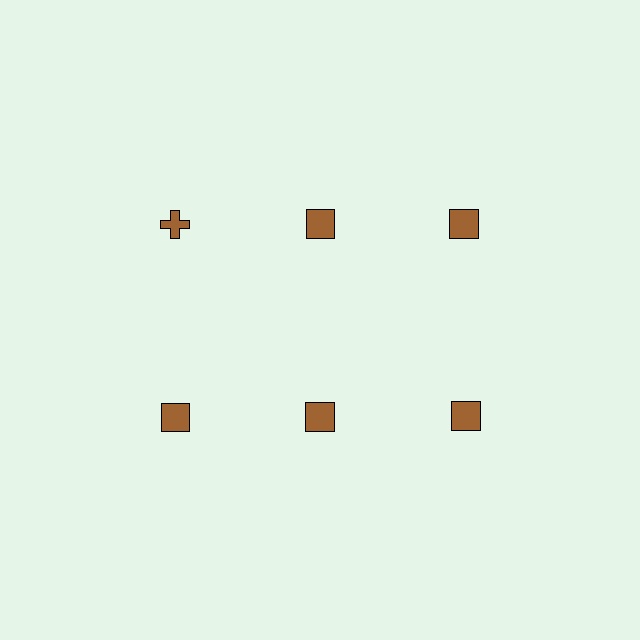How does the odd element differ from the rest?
It has a different shape: cross instead of square.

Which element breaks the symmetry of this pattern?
The brown cross in the top row, leftmost column breaks the symmetry. All other shapes are brown squares.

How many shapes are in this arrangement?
There are 6 shapes arranged in a grid pattern.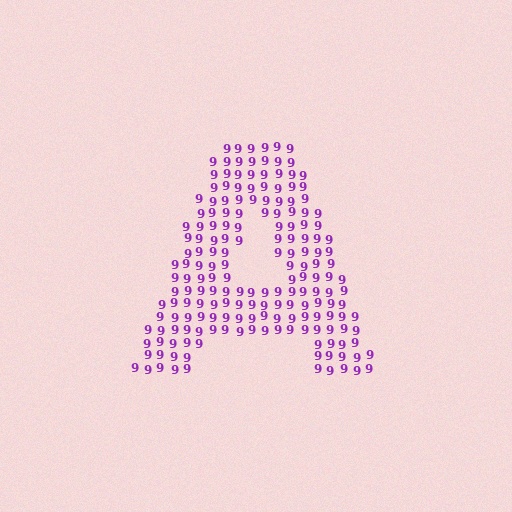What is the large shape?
The large shape is the letter A.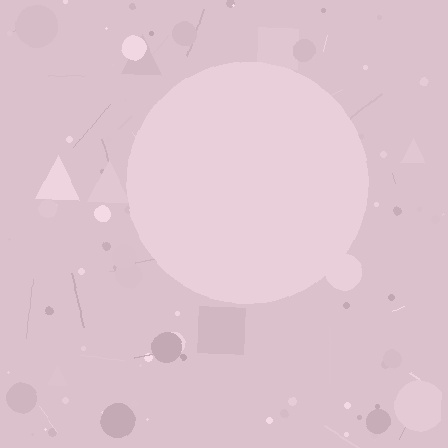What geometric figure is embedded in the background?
A circle is embedded in the background.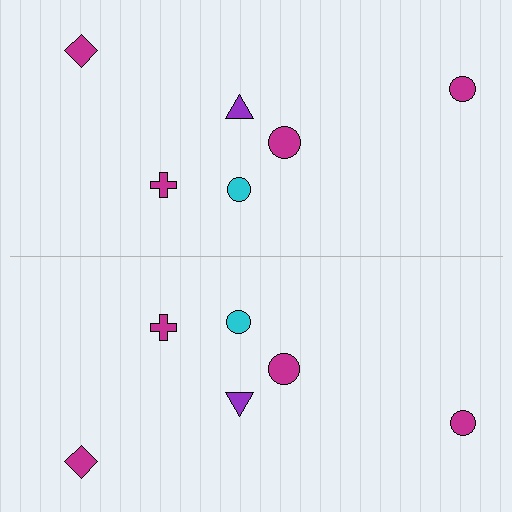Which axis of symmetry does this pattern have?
The pattern has a horizontal axis of symmetry running through the center of the image.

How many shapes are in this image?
There are 12 shapes in this image.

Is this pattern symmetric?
Yes, this pattern has bilateral (reflection) symmetry.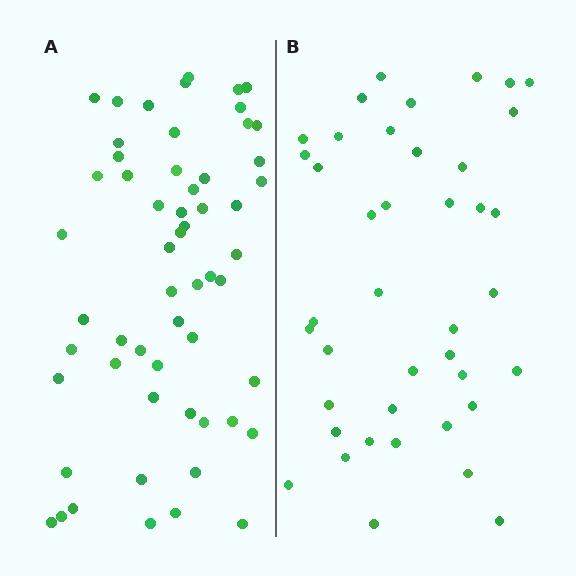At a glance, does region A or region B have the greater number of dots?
Region A (the left region) has more dots.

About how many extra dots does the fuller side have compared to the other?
Region A has approximately 15 more dots than region B.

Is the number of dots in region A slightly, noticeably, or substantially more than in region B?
Region A has noticeably more, but not dramatically so. The ratio is roughly 1.4 to 1.